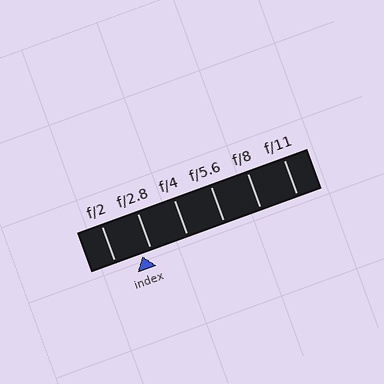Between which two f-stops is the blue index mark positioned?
The index mark is between f/2 and f/2.8.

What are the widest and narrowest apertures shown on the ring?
The widest aperture shown is f/2 and the narrowest is f/11.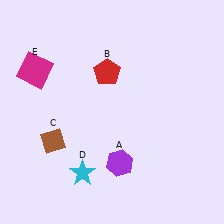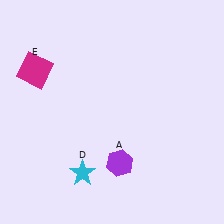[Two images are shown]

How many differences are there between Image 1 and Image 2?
There are 2 differences between the two images.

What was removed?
The red pentagon (B), the brown diamond (C) were removed in Image 2.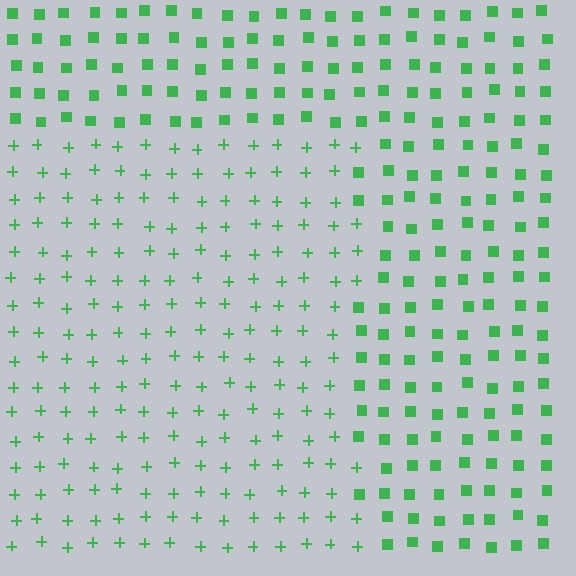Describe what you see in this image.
The image is filled with small green elements arranged in a uniform grid. A rectangle-shaped region contains plus signs, while the surrounding area contains squares. The boundary is defined purely by the change in element shape.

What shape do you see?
I see a rectangle.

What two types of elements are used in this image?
The image uses plus signs inside the rectangle region and squares outside it.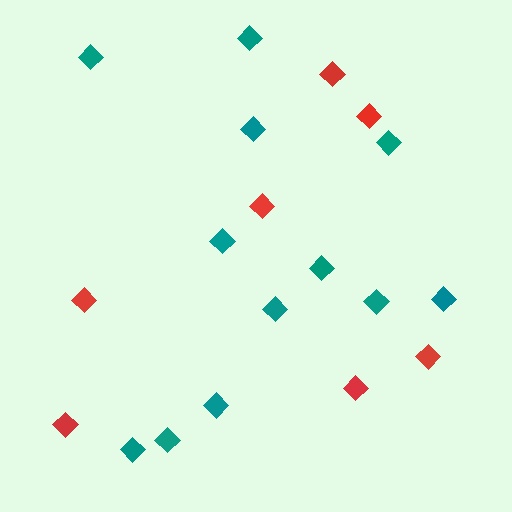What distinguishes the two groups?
There are 2 groups: one group of red diamonds (7) and one group of teal diamonds (12).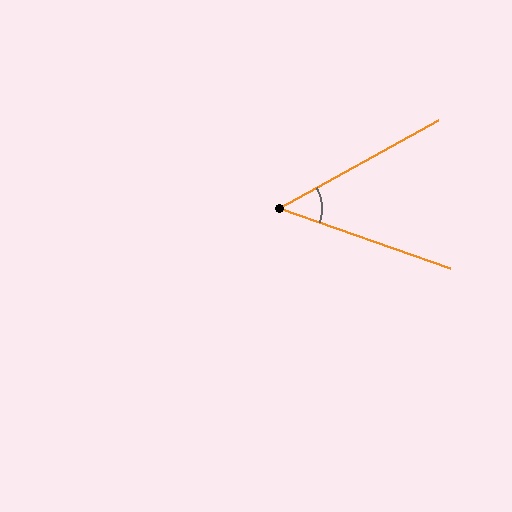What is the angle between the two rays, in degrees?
Approximately 48 degrees.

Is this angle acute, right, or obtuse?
It is acute.